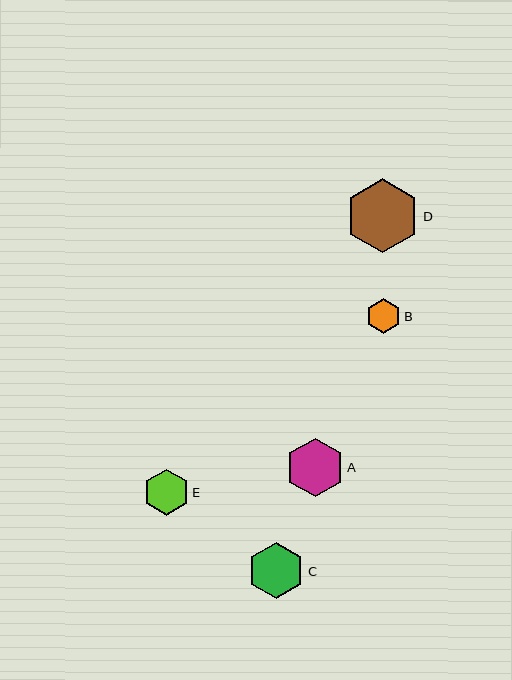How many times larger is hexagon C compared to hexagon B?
Hexagon C is approximately 1.6 times the size of hexagon B.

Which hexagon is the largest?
Hexagon D is the largest with a size of approximately 74 pixels.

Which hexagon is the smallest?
Hexagon B is the smallest with a size of approximately 35 pixels.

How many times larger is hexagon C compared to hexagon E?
Hexagon C is approximately 1.2 times the size of hexagon E.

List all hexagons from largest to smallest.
From largest to smallest: D, A, C, E, B.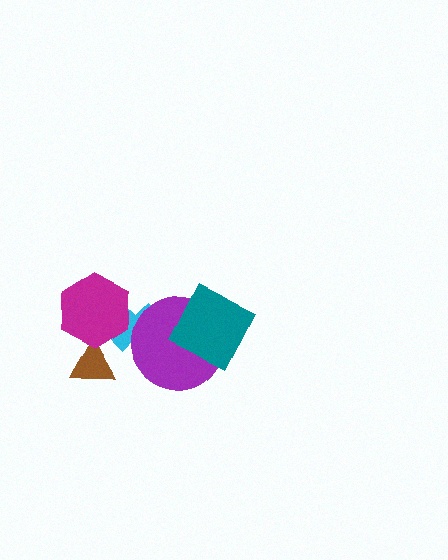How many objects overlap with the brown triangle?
1 object overlaps with the brown triangle.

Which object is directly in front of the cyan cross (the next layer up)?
The purple circle is directly in front of the cyan cross.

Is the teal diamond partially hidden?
No, no other shape covers it.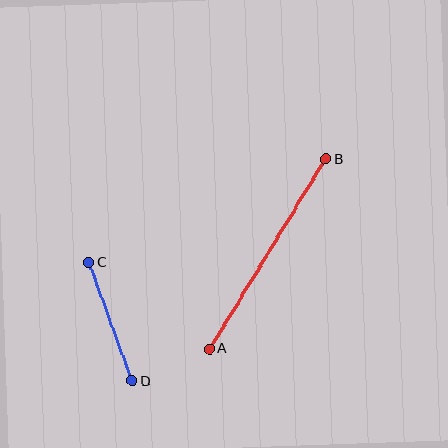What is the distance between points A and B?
The distance is approximately 222 pixels.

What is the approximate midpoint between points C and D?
The midpoint is at approximately (111, 322) pixels.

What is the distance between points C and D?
The distance is approximately 126 pixels.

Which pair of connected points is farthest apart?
Points A and B are farthest apart.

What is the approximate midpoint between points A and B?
The midpoint is at approximately (268, 254) pixels.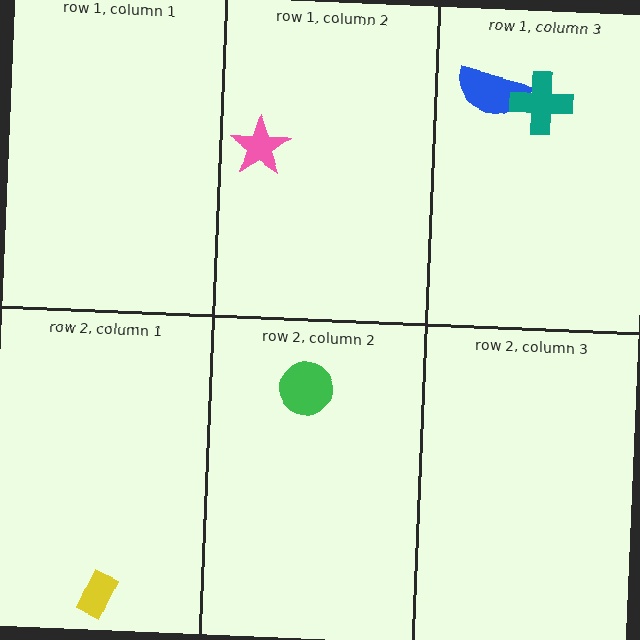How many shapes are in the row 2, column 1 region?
1.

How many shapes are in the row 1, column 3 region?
2.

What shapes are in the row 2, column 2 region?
The green circle.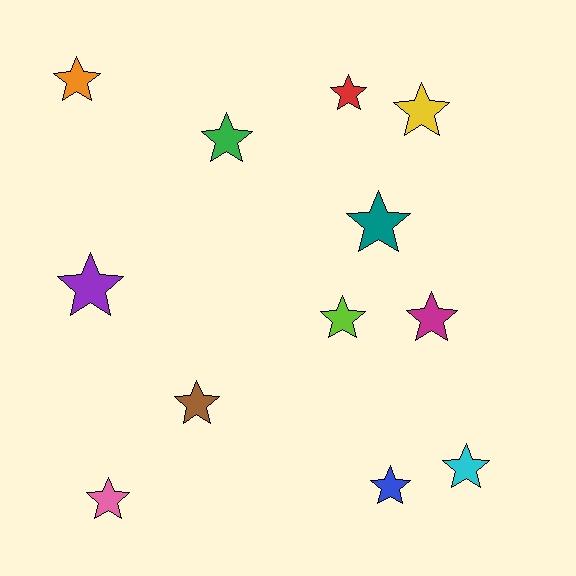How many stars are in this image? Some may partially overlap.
There are 12 stars.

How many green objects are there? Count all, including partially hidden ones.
There is 1 green object.